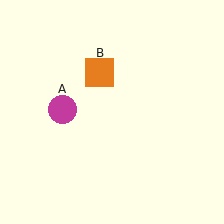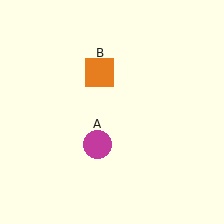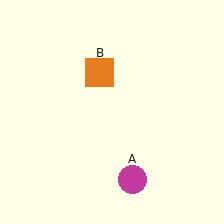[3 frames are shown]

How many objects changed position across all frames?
1 object changed position: magenta circle (object A).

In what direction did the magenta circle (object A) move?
The magenta circle (object A) moved down and to the right.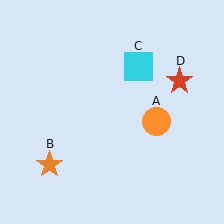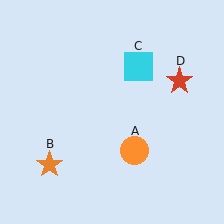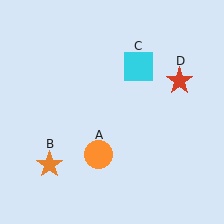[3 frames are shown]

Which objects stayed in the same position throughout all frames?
Orange star (object B) and cyan square (object C) and red star (object D) remained stationary.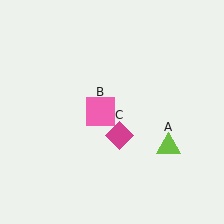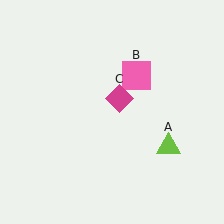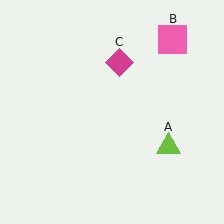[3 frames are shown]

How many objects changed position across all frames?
2 objects changed position: pink square (object B), magenta diamond (object C).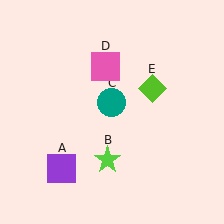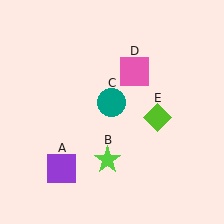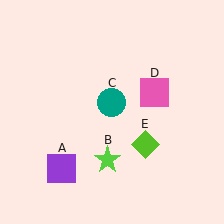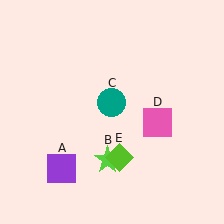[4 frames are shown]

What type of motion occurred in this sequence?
The pink square (object D), lime diamond (object E) rotated clockwise around the center of the scene.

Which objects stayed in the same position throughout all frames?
Purple square (object A) and lime star (object B) and teal circle (object C) remained stationary.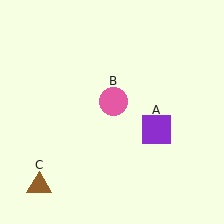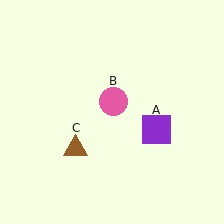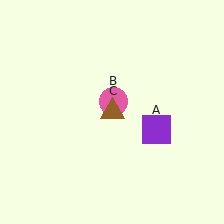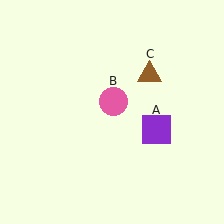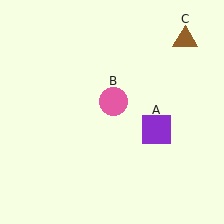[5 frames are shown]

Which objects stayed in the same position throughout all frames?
Purple square (object A) and pink circle (object B) remained stationary.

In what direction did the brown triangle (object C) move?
The brown triangle (object C) moved up and to the right.